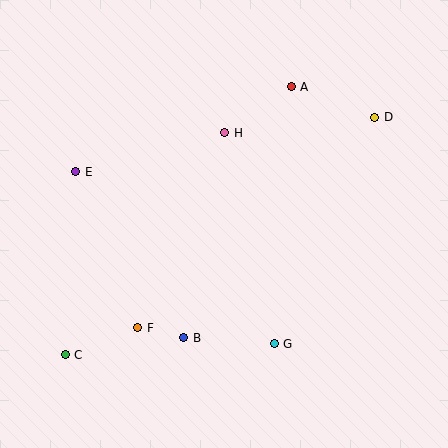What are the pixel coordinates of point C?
Point C is at (65, 355).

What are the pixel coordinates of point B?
Point B is at (184, 338).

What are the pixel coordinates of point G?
Point G is at (274, 344).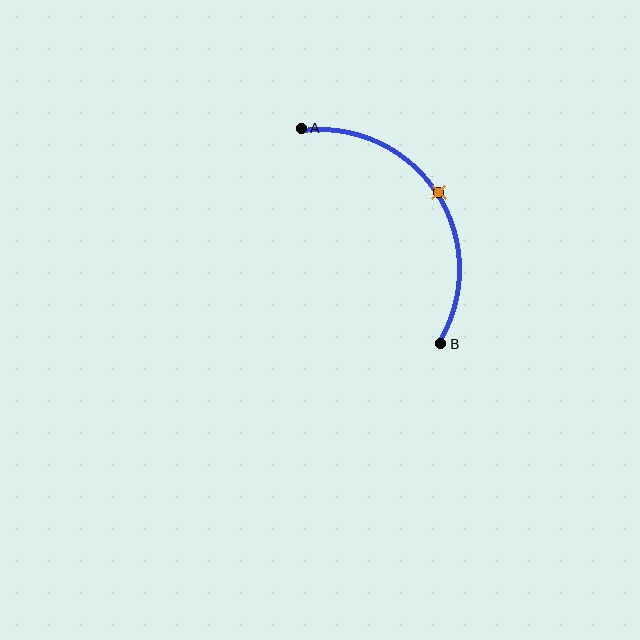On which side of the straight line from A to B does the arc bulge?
The arc bulges to the right of the straight line connecting A and B.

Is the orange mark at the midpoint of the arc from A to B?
Yes. The orange mark lies on the arc at equal arc-length from both A and B — it is the arc midpoint.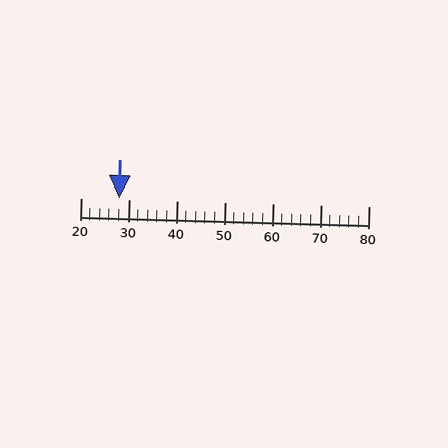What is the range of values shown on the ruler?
The ruler shows values from 20 to 80.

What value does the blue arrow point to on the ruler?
The blue arrow points to approximately 28.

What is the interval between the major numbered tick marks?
The major tick marks are spaced 10 units apart.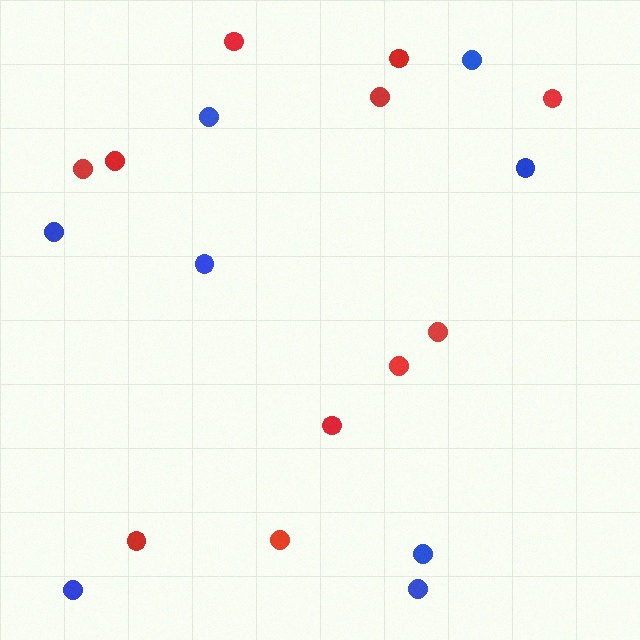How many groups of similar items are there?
There are 2 groups: one group of blue circles (8) and one group of red circles (11).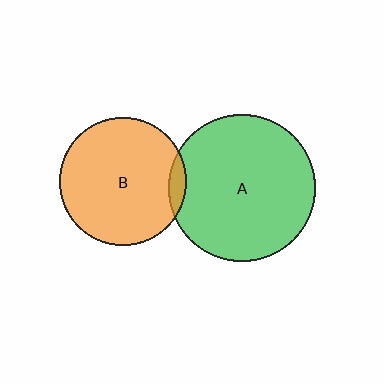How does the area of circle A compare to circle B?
Approximately 1.3 times.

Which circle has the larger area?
Circle A (green).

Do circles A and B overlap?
Yes.